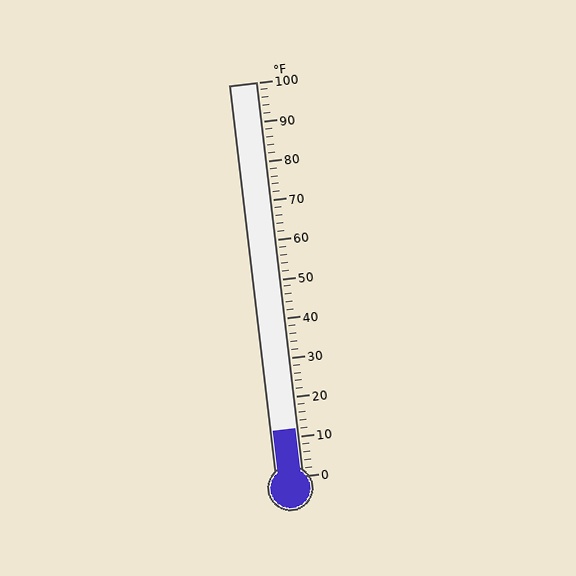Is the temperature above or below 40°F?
The temperature is below 40°F.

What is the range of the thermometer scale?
The thermometer scale ranges from 0°F to 100°F.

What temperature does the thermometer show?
The thermometer shows approximately 12°F.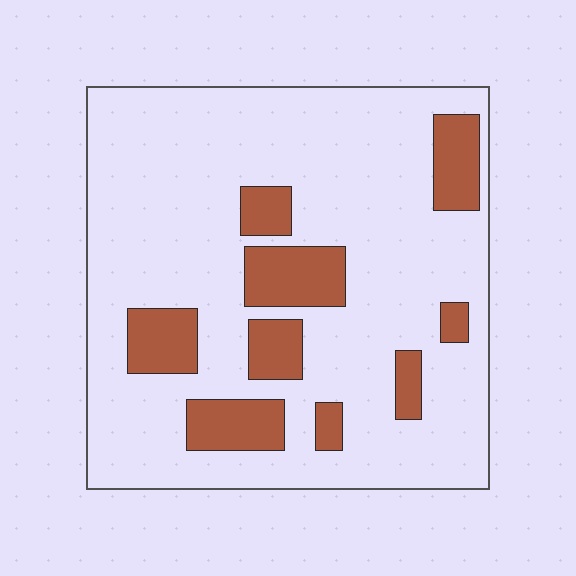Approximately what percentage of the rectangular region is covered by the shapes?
Approximately 20%.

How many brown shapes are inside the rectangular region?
9.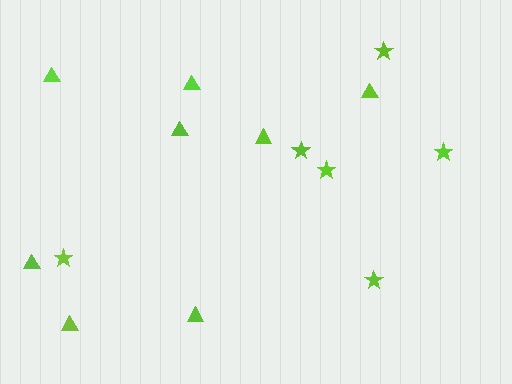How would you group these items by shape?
There are 2 groups: one group of triangles (8) and one group of stars (6).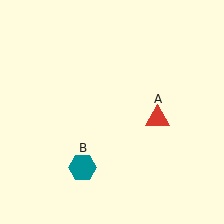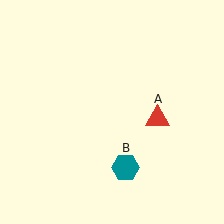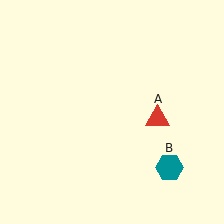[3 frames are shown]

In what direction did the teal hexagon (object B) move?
The teal hexagon (object B) moved right.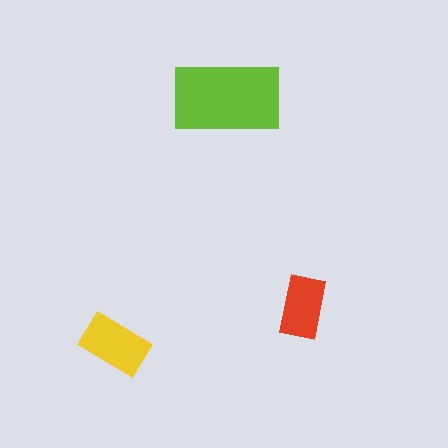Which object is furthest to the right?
The red rectangle is rightmost.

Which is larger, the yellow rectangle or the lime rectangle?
The lime one.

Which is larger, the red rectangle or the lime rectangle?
The lime one.